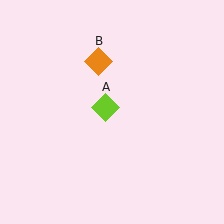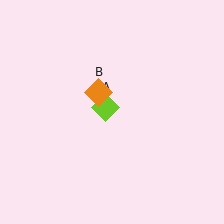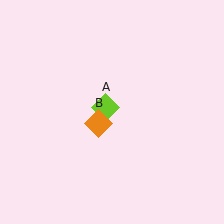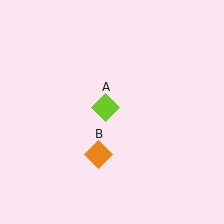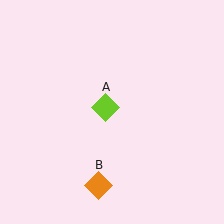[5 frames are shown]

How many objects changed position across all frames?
1 object changed position: orange diamond (object B).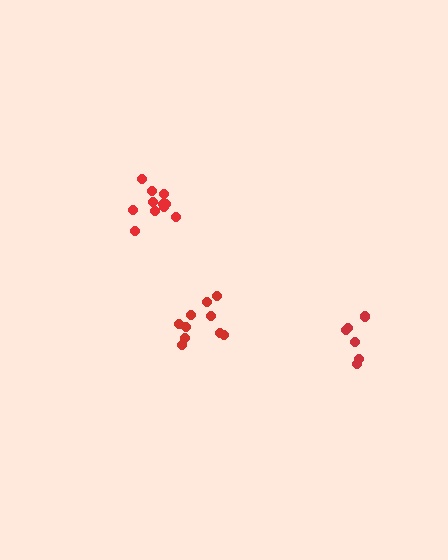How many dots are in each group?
Group 1: 6 dots, Group 2: 11 dots, Group 3: 10 dots (27 total).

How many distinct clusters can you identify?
There are 3 distinct clusters.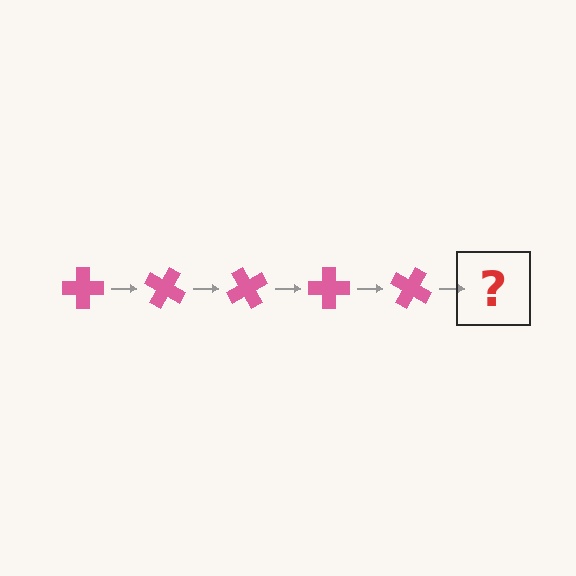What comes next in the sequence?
The next element should be a pink cross rotated 150 degrees.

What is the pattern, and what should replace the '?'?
The pattern is that the cross rotates 30 degrees each step. The '?' should be a pink cross rotated 150 degrees.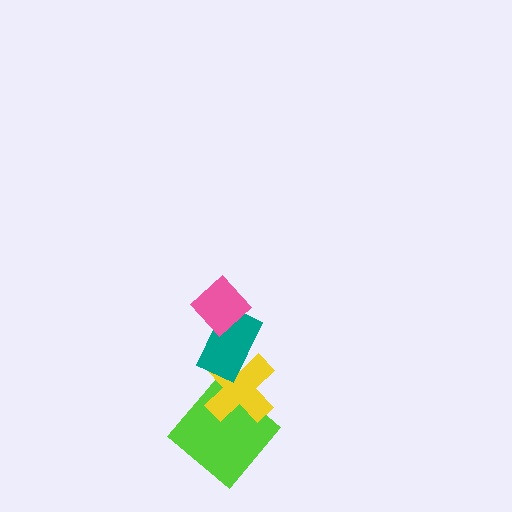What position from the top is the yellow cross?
The yellow cross is 3rd from the top.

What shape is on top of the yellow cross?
The teal rectangle is on top of the yellow cross.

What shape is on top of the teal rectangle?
The pink diamond is on top of the teal rectangle.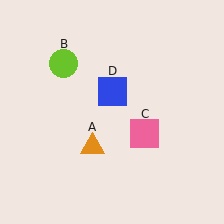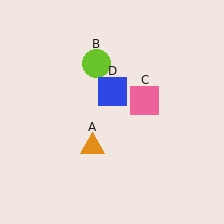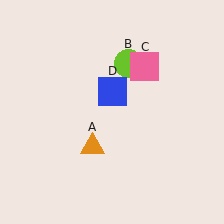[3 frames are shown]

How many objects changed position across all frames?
2 objects changed position: lime circle (object B), pink square (object C).